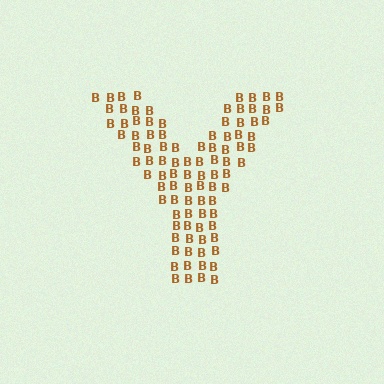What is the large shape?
The large shape is the letter Y.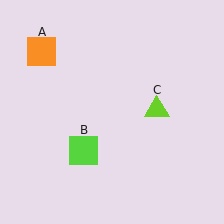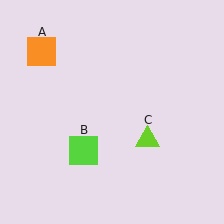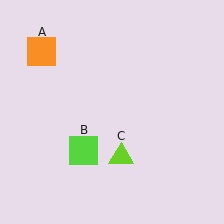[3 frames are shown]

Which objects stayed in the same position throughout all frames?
Orange square (object A) and lime square (object B) remained stationary.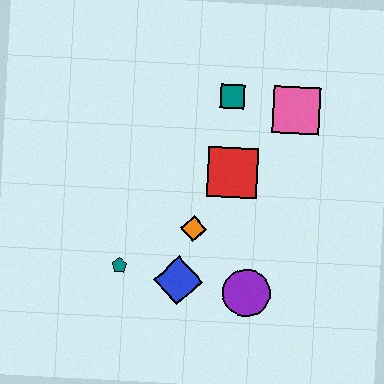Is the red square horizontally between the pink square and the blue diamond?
Yes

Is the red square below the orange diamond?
No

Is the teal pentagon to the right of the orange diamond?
No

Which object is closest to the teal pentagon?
The blue diamond is closest to the teal pentagon.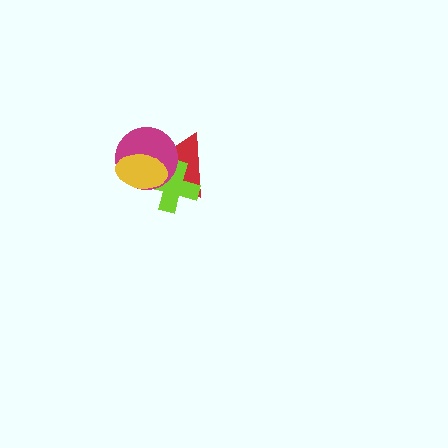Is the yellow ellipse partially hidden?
No, no other shape covers it.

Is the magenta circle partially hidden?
Yes, it is partially covered by another shape.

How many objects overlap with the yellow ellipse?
3 objects overlap with the yellow ellipse.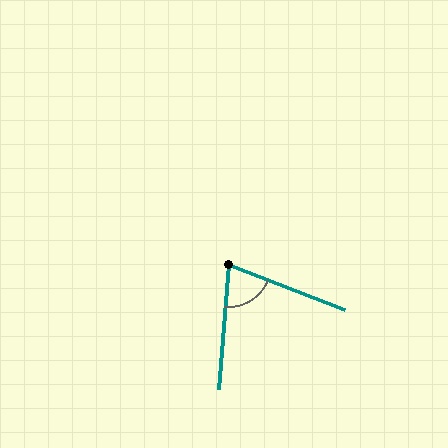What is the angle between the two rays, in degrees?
Approximately 74 degrees.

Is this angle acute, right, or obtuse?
It is acute.